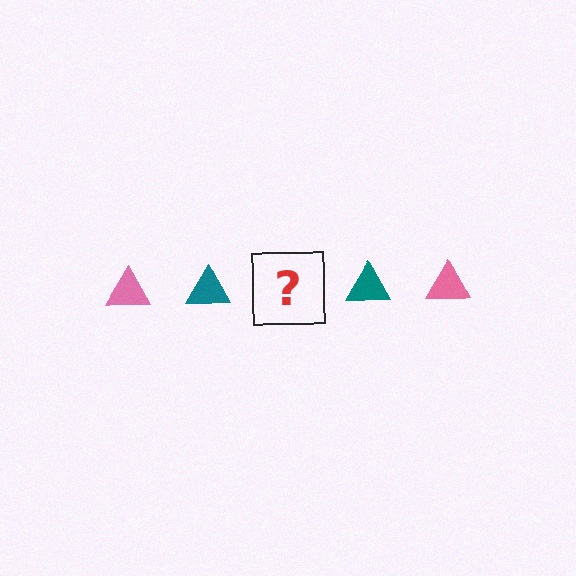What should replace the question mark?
The question mark should be replaced with a pink triangle.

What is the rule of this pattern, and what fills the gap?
The rule is that the pattern cycles through pink, teal triangles. The gap should be filled with a pink triangle.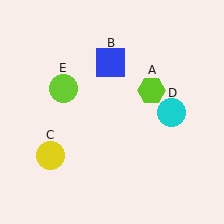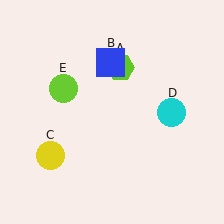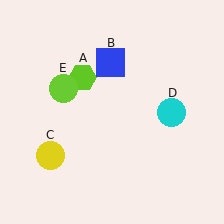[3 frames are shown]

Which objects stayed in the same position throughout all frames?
Blue square (object B) and yellow circle (object C) and cyan circle (object D) and lime circle (object E) remained stationary.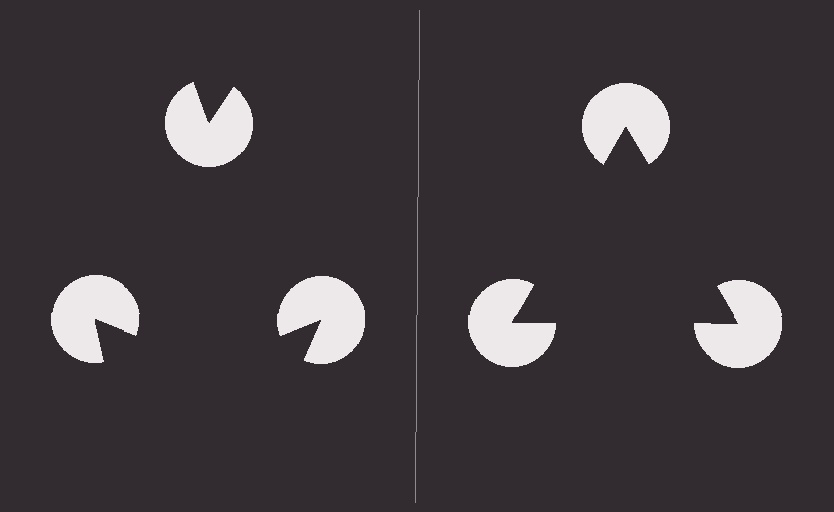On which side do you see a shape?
An illusory triangle appears on the right side. On the left side the wedge cuts are rotated, so no coherent shape forms.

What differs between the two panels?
The pac-man discs are positioned identically on both sides; only the wedge orientations differ. On the right they align to a triangle; on the left they are misaligned.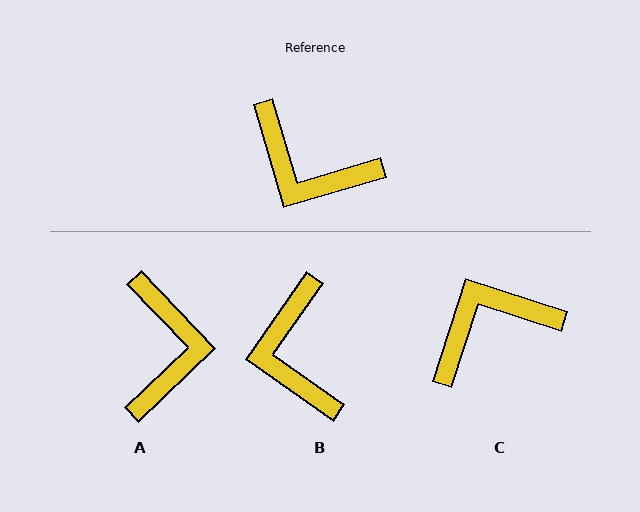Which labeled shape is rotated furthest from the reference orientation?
C, about 124 degrees away.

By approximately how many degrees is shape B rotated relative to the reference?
Approximately 51 degrees clockwise.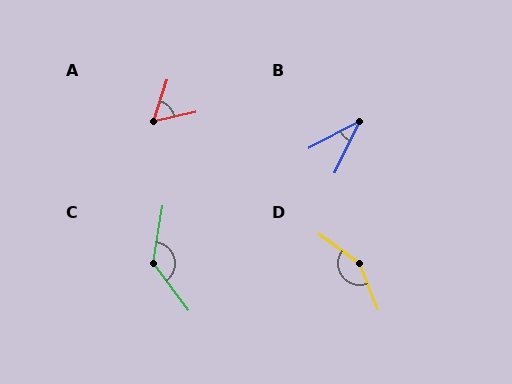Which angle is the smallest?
B, at approximately 36 degrees.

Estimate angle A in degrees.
Approximately 60 degrees.